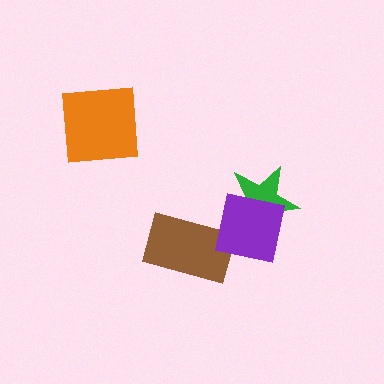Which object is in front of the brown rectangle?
The purple square is in front of the brown rectangle.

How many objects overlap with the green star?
1 object overlaps with the green star.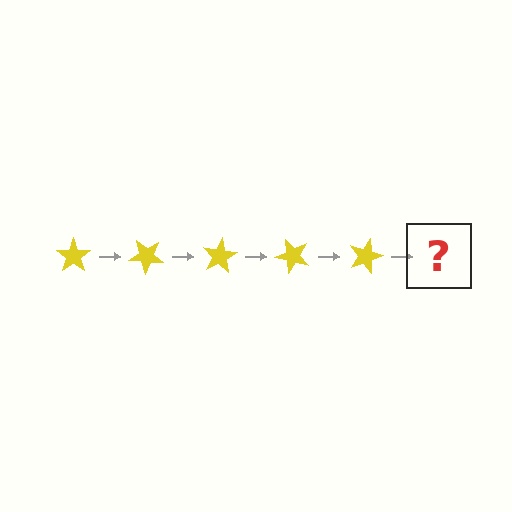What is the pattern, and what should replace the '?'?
The pattern is that the star rotates 40 degrees each step. The '?' should be a yellow star rotated 200 degrees.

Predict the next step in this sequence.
The next step is a yellow star rotated 200 degrees.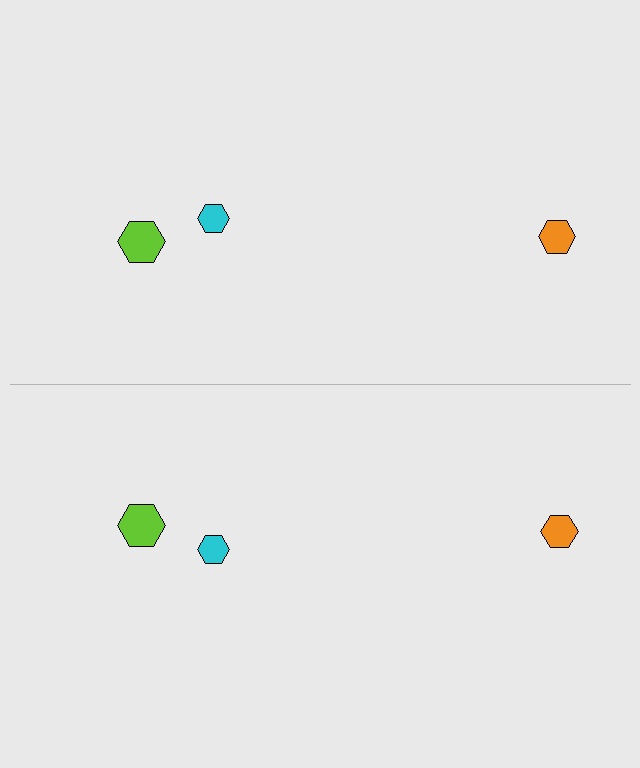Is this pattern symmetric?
Yes, this pattern has bilateral (reflection) symmetry.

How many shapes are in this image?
There are 6 shapes in this image.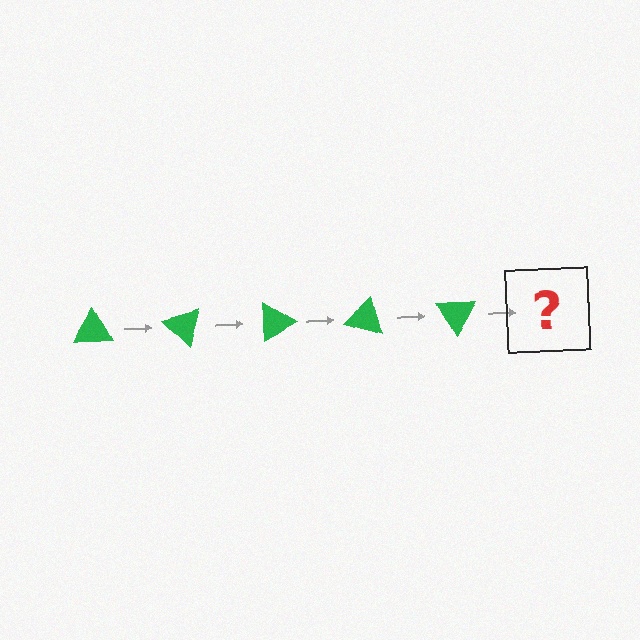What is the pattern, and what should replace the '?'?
The pattern is that the triangle rotates 45 degrees each step. The '?' should be a green triangle rotated 225 degrees.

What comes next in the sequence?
The next element should be a green triangle rotated 225 degrees.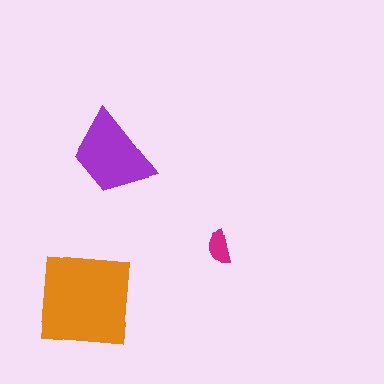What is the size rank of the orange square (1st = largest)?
1st.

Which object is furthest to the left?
The orange square is leftmost.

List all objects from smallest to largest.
The magenta semicircle, the purple trapezoid, the orange square.